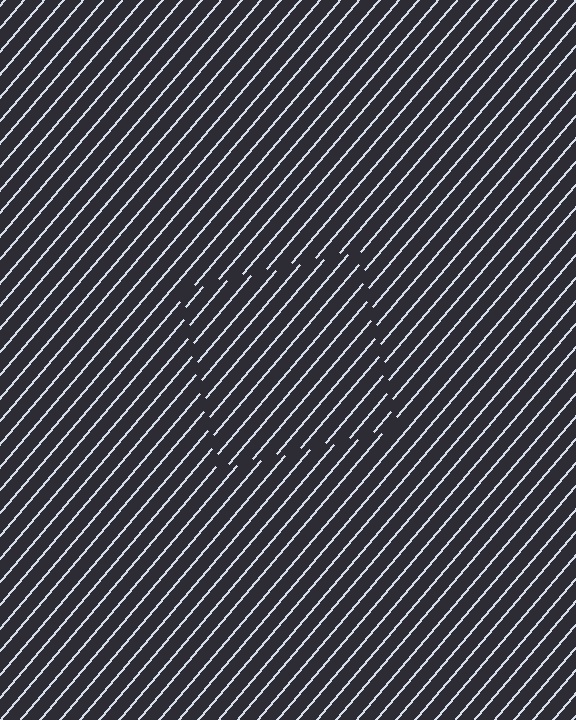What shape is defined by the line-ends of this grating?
An illusory square. The interior of the shape contains the same grating, shifted by half a period — the contour is defined by the phase discontinuity where line-ends from the inner and outer gratings abut.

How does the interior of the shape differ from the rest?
The interior of the shape contains the same grating, shifted by half a period — the contour is defined by the phase discontinuity where line-ends from the inner and outer gratings abut.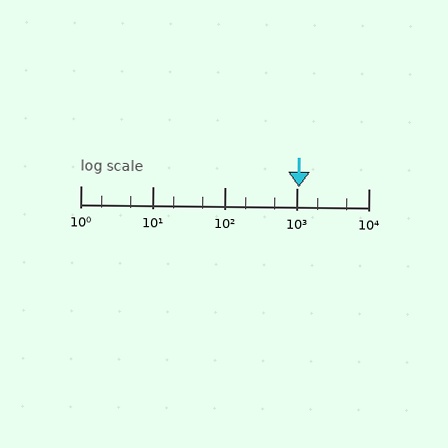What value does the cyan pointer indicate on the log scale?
The pointer indicates approximately 1100.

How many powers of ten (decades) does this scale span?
The scale spans 4 decades, from 1 to 10000.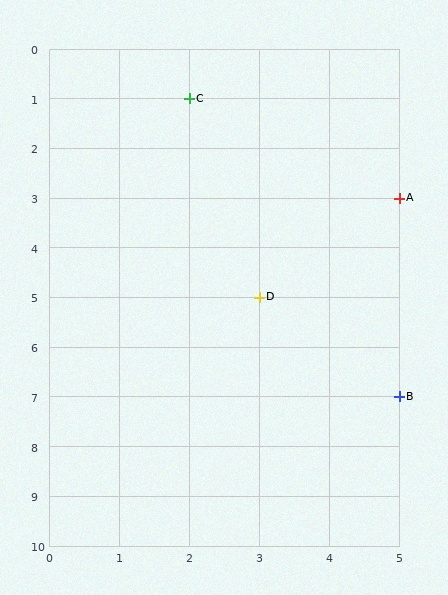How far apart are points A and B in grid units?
Points A and B are 4 rows apart.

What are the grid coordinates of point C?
Point C is at grid coordinates (2, 1).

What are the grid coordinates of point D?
Point D is at grid coordinates (3, 5).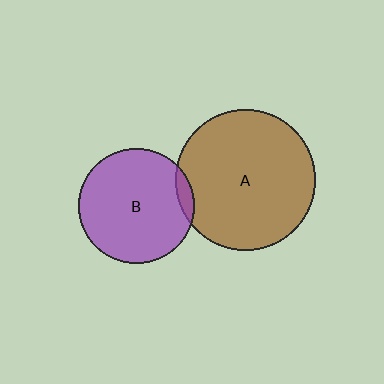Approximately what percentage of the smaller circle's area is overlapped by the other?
Approximately 5%.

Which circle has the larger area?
Circle A (brown).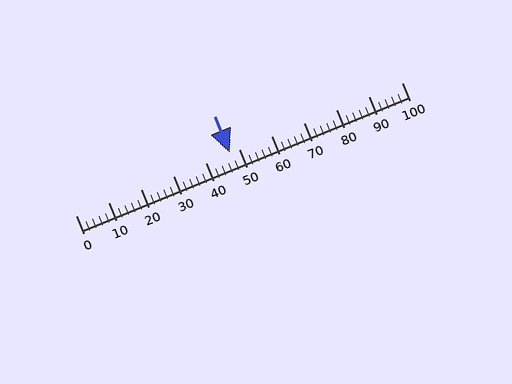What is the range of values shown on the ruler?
The ruler shows values from 0 to 100.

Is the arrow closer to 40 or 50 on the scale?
The arrow is closer to 50.